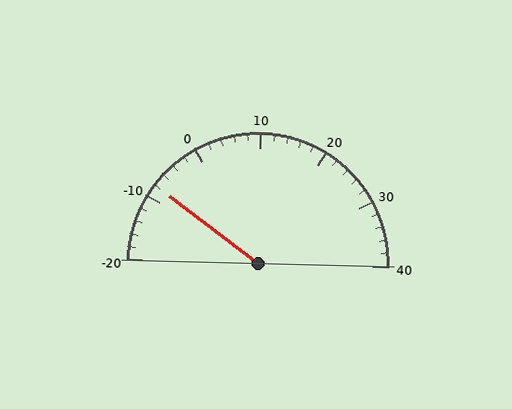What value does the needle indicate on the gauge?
The needle indicates approximately -8.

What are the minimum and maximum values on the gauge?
The gauge ranges from -20 to 40.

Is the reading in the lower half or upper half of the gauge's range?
The reading is in the lower half of the range (-20 to 40).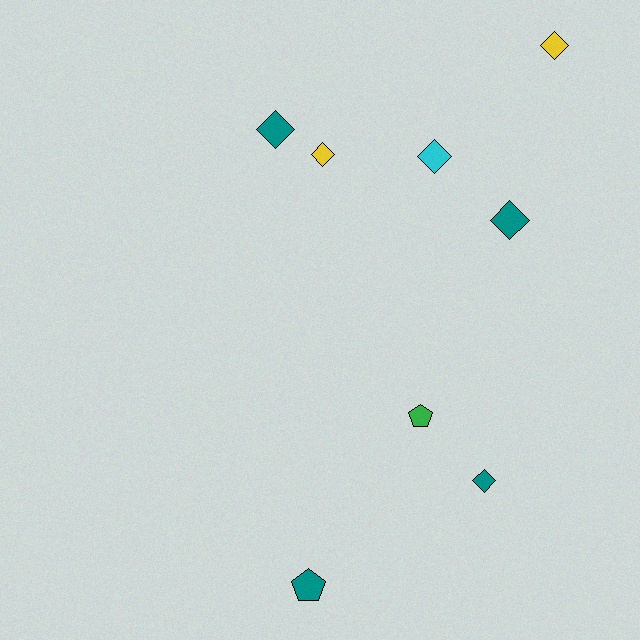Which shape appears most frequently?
Diamond, with 6 objects.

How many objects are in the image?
There are 8 objects.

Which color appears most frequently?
Teal, with 4 objects.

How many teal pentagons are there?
There is 1 teal pentagon.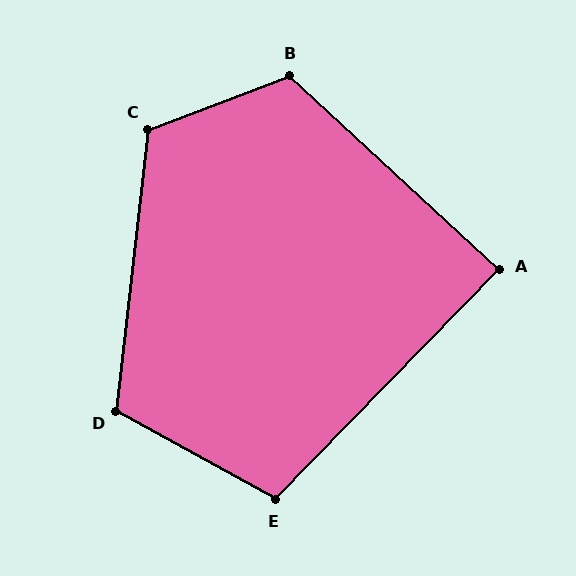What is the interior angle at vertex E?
Approximately 105 degrees (obtuse).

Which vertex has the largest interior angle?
C, at approximately 117 degrees.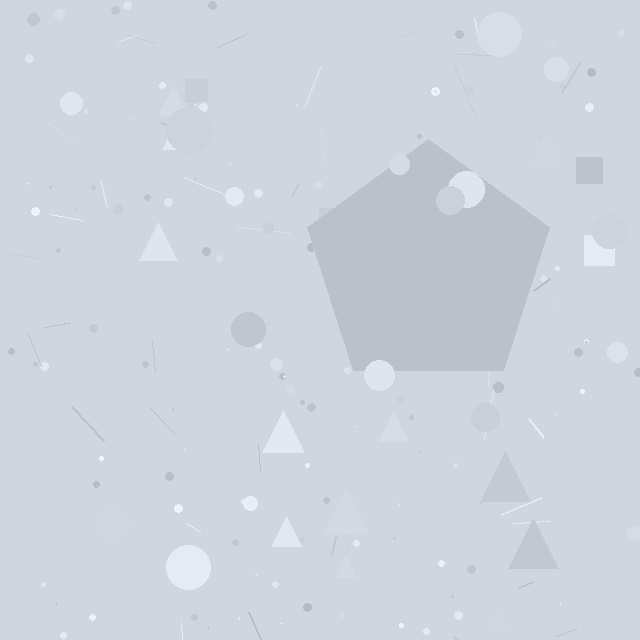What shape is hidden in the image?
A pentagon is hidden in the image.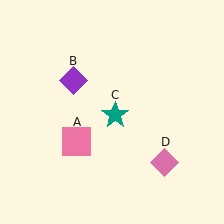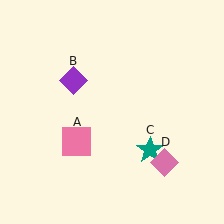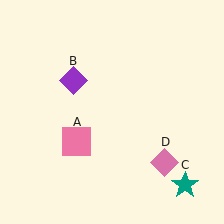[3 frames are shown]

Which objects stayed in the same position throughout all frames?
Pink square (object A) and purple diamond (object B) and pink diamond (object D) remained stationary.